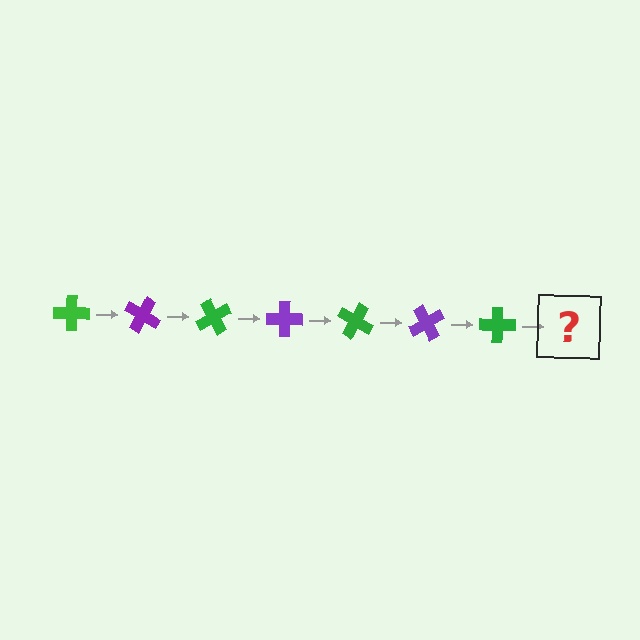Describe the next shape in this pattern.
It should be a purple cross, rotated 210 degrees from the start.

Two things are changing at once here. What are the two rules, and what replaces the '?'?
The two rules are that it rotates 30 degrees each step and the color cycles through green and purple. The '?' should be a purple cross, rotated 210 degrees from the start.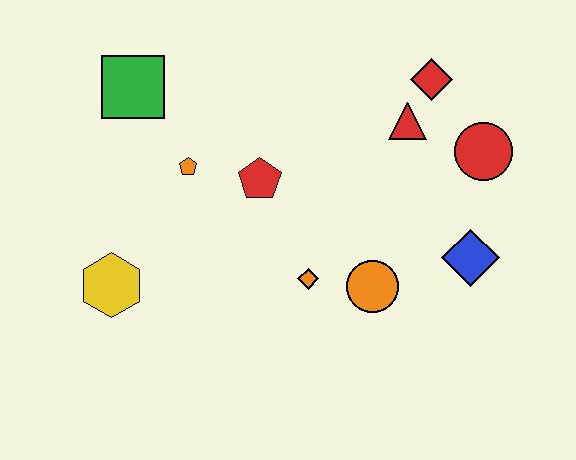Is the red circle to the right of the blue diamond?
Yes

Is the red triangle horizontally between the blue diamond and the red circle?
No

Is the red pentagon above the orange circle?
Yes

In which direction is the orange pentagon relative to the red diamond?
The orange pentagon is to the left of the red diamond.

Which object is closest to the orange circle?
The orange diamond is closest to the orange circle.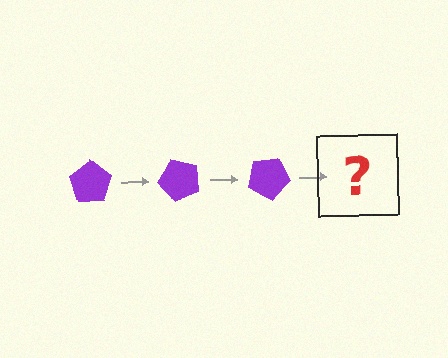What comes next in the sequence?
The next element should be a purple pentagon rotated 150 degrees.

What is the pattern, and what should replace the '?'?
The pattern is that the pentagon rotates 50 degrees each step. The '?' should be a purple pentagon rotated 150 degrees.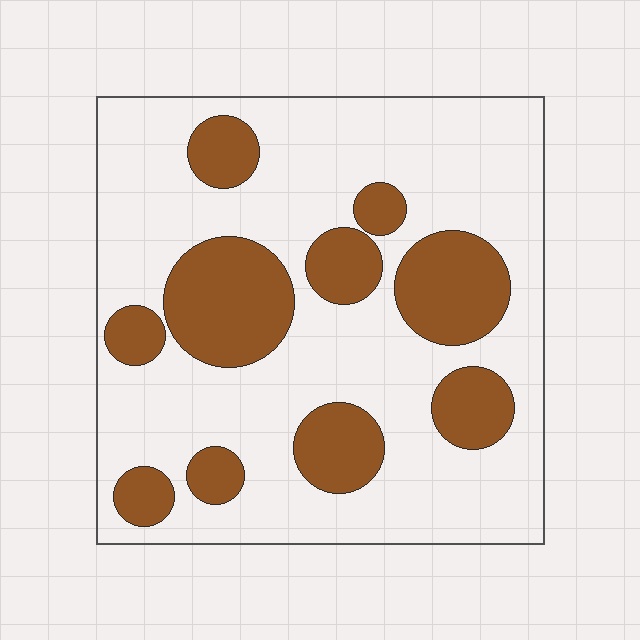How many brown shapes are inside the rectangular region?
10.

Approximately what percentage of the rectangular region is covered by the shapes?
Approximately 30%.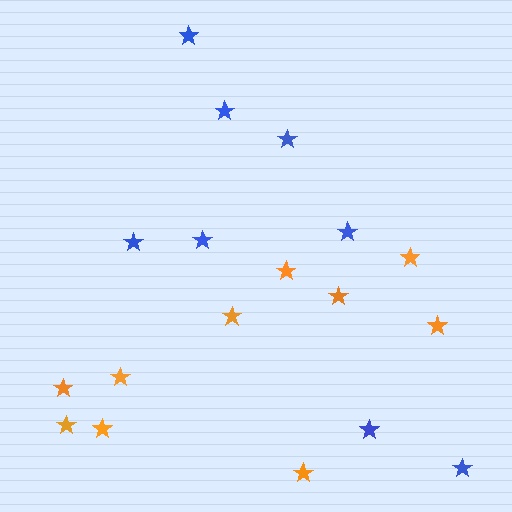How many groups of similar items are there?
There are 2 groups: one group of blue stars (8) and one group of orange stars (10).